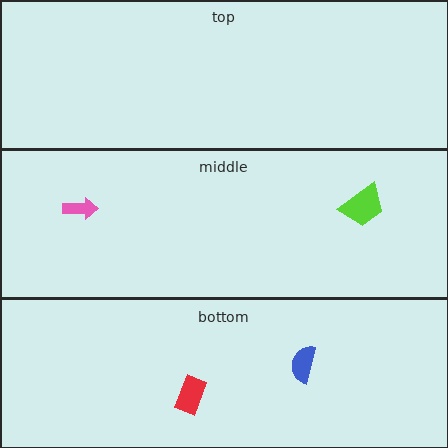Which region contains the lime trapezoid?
The middle region.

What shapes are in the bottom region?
The red rectangle, the blue semicircle.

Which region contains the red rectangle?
The bottom region.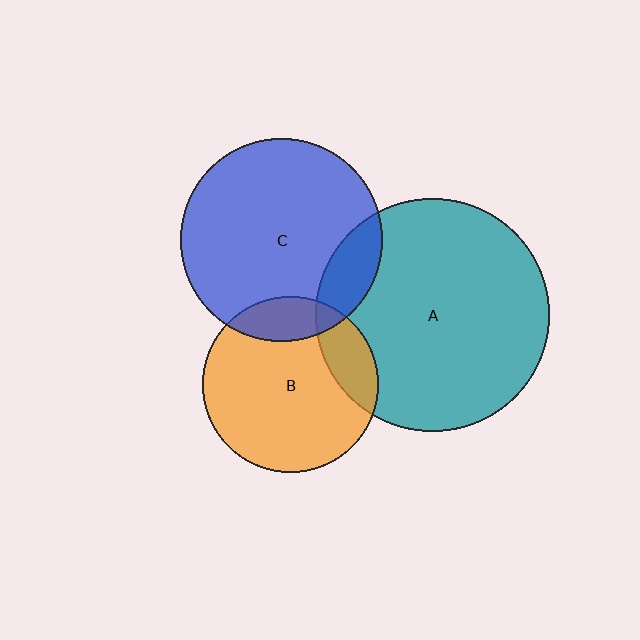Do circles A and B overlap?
Yes.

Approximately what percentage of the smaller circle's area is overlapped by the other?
Approximately 15%.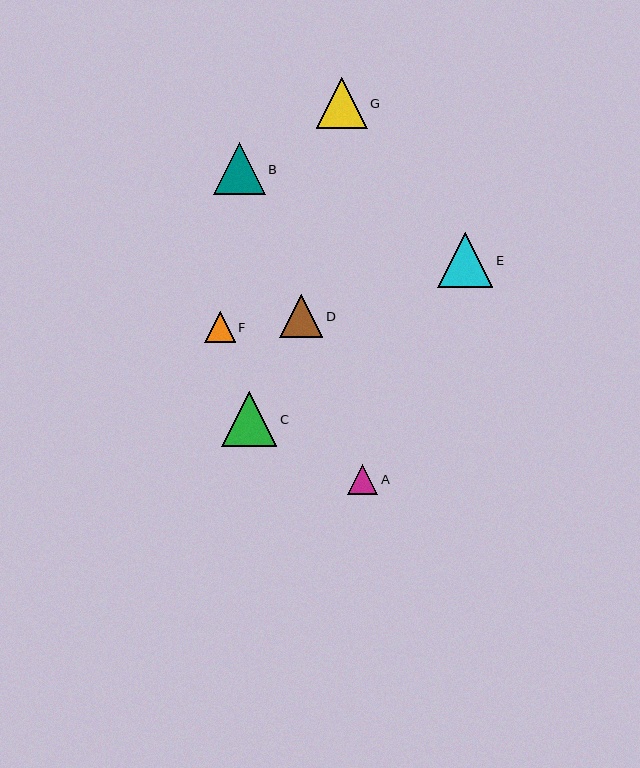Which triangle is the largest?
Triangle C is the largest with a size of approximately 55 pixels.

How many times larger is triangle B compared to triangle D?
Triangle B is approximately 1.2 times the size of triangle D.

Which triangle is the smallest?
Triangle A is the smallest with a size of approximately 30 pixels.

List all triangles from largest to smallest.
From largest to smallest: C, E, B, G, D, F, A.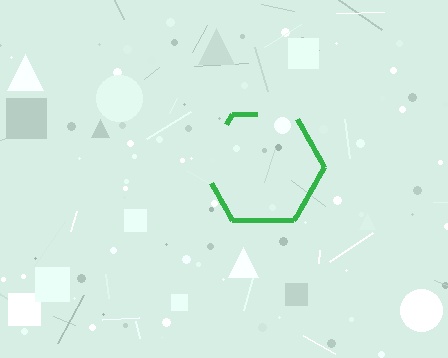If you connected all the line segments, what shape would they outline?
They would outline a hexagon.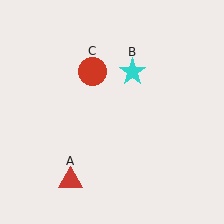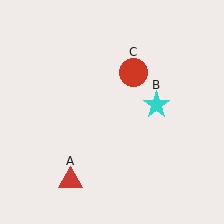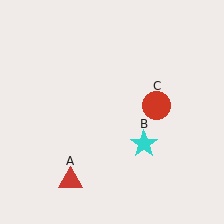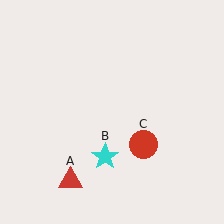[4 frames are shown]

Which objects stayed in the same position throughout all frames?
Red triangle (object A) remained stationary.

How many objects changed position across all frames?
2 objects changed position: cyan star (object B), red circle (object C).